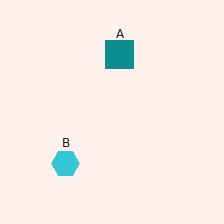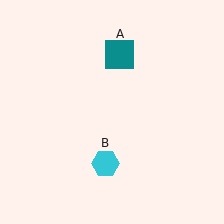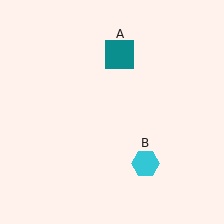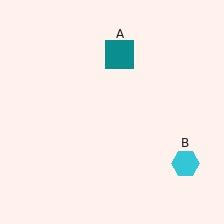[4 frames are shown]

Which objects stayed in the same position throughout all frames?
Teal square (object A) remained stationary.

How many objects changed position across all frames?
1 object changed position: cyan hexagon (object B).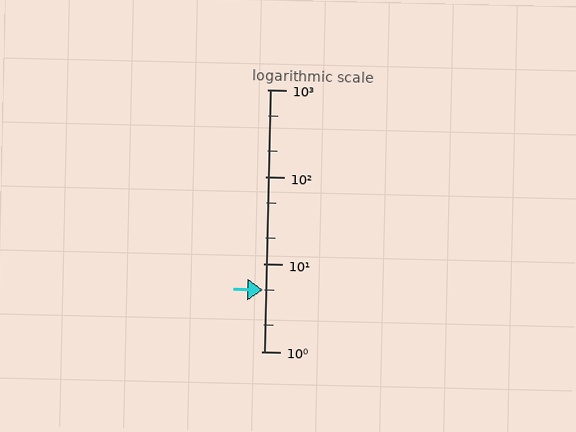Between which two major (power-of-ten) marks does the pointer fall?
The pointer is between 1 and 10.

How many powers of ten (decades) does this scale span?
The scale spans 3 decades, from 1 to 1000.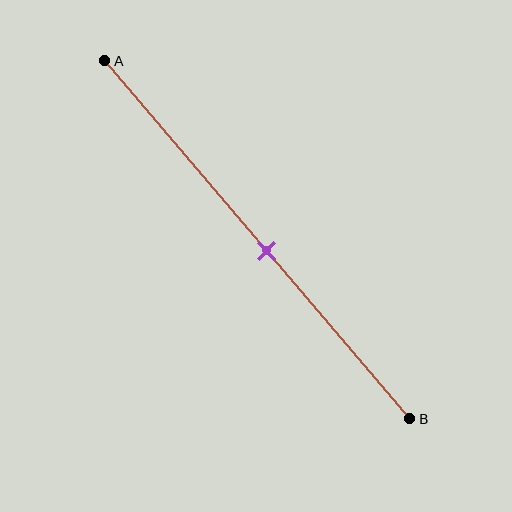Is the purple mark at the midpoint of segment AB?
No, the mark is at about 55% from A, not at the 50% midpoint.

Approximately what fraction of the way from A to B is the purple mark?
The purple mark is approximately 55% of the way from A to B.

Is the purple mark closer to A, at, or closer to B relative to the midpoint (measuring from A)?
The purple mark is closer to point B than the midpoint of segment AB.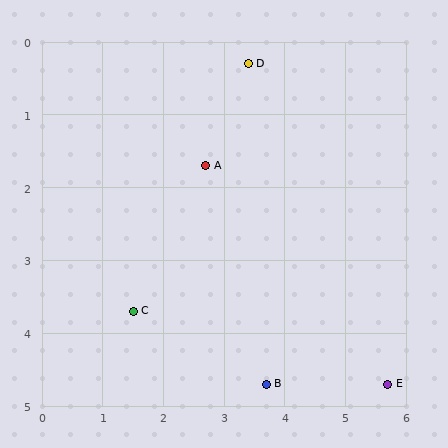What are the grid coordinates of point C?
Point C is at approximately (1.5, 3.7).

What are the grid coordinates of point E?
Point E is at approximately (5.7, 4.7).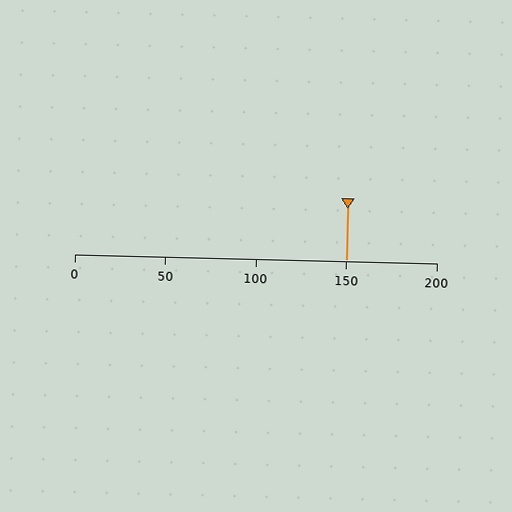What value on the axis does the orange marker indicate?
The marker indicates approximately 150.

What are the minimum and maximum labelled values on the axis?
The axis runs from 0 to 200.